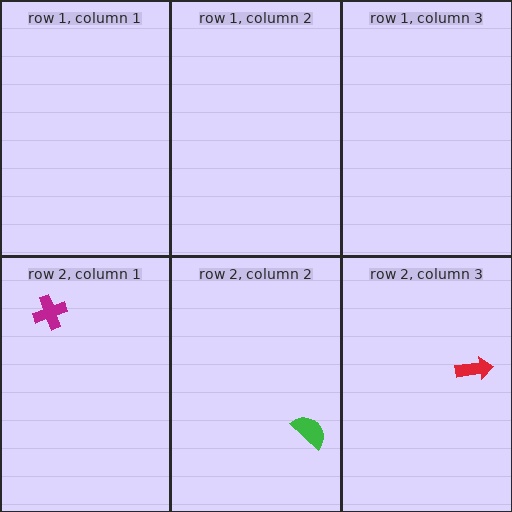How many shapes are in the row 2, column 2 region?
1.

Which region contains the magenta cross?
The row 2, column 1 region.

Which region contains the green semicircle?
The row 2, column 2 region.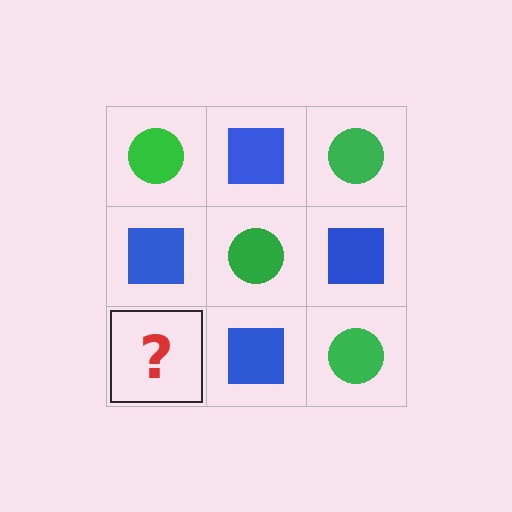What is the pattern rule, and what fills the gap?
The rule is that it alternates green circle and blue square in a checkerboard pattern. The gap should be filled with a green circle.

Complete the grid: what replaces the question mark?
The question mark should be replaced with a green circle.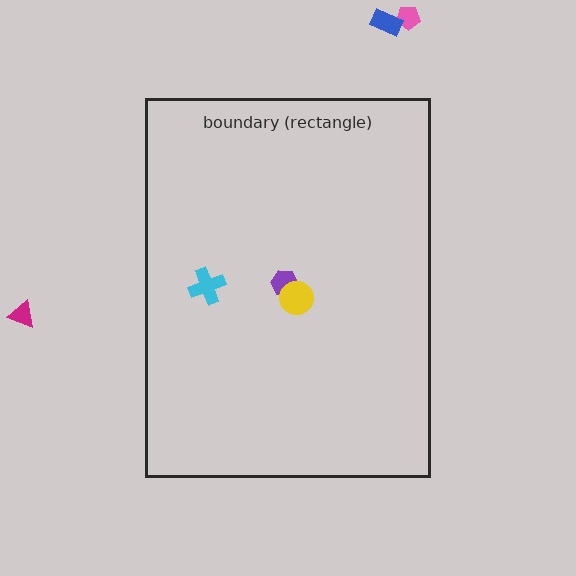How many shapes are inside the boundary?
3 inside, 3 outside.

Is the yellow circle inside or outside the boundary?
Inside.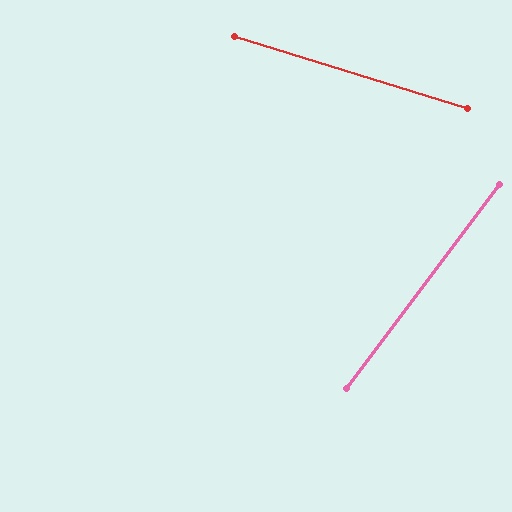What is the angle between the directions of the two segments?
Approximately 70 degrees.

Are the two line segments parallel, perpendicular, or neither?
Neither parallel nor perpendicular — they differ by about 70°.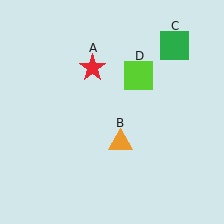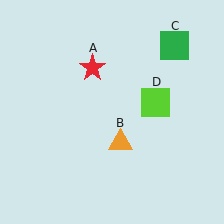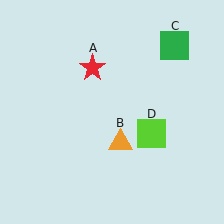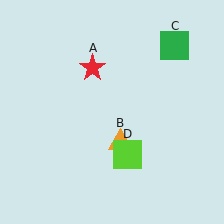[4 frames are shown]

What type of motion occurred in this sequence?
The lime square (object D) rotated clockwise around the center of the scene.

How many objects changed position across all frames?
1 object changed position: lime square (object D).